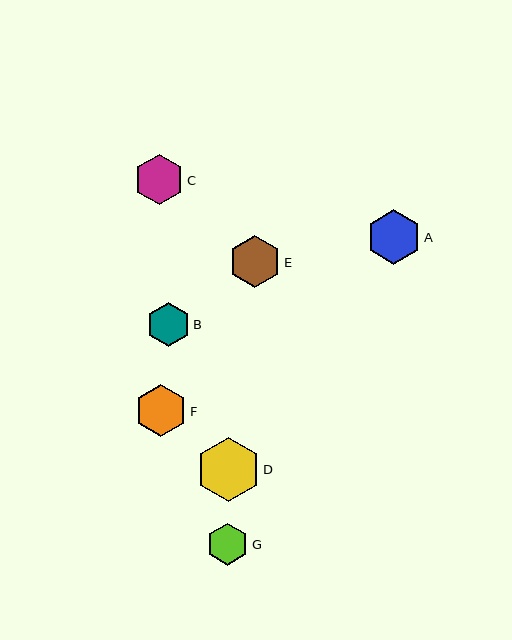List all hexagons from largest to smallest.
From largest to smallest: D, A, F, E, C, B, G.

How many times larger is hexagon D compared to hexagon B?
Hexagon D is approximately 1.5 times the size of hexagon B.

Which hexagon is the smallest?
Hexagon G is the smallest with a size of approximately 42 pixels.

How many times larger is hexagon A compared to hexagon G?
Hexagon A is approximately 1.3 times the size of hexagon G.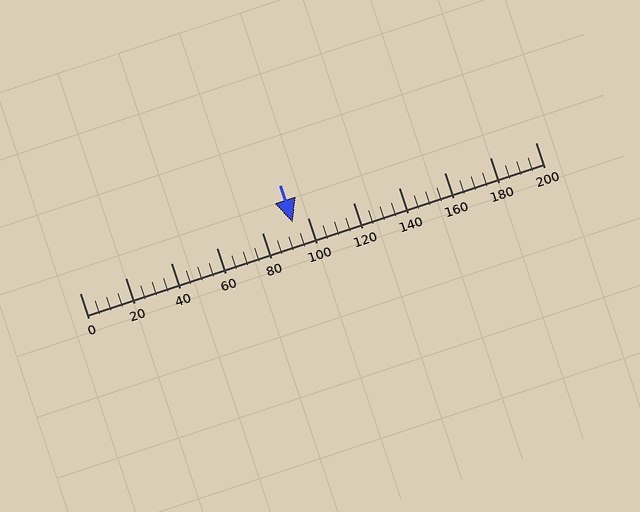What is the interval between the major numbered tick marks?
The major tick marks are spaced 20 units apart.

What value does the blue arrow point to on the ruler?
The blue arrow points to approximately 94.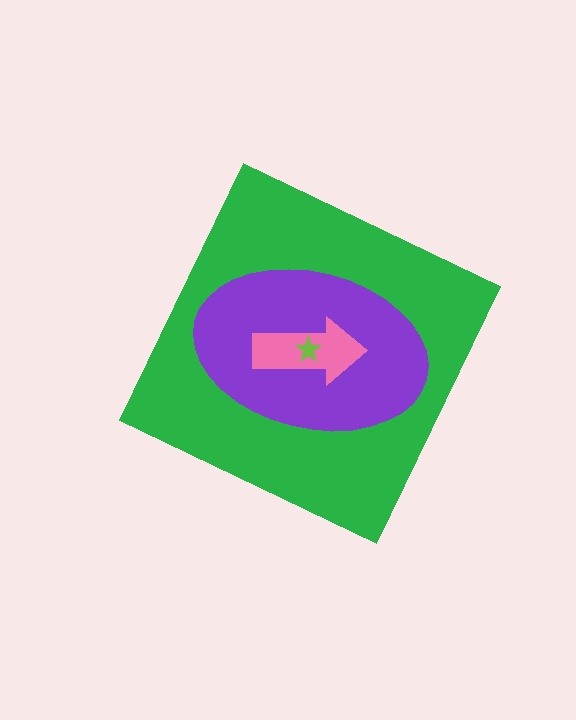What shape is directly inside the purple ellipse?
The pink arrow.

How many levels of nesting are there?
4.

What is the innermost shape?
The lime star.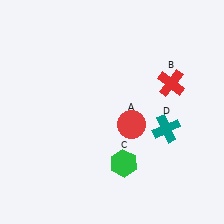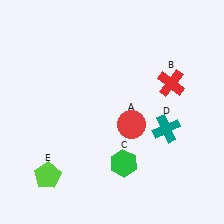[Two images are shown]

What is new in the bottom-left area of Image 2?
A lime pentagon (E) was added in the bottom-left area of Image 2.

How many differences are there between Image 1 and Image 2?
There is 1 difference between the two images.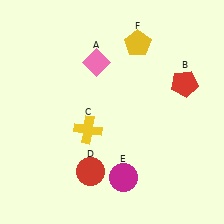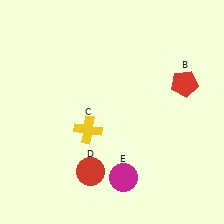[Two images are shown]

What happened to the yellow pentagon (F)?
The yellow pentagon (F) was removed in Image 2. It was in the top-right area of Image 1.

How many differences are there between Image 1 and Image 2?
There are 2 differences between the two images.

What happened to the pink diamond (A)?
The pink diamond (A) was removed in Image 2. It was in the top-left area of Image 1.